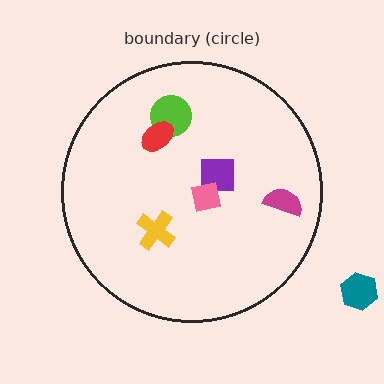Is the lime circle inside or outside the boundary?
Inside.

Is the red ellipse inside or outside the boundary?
Inside.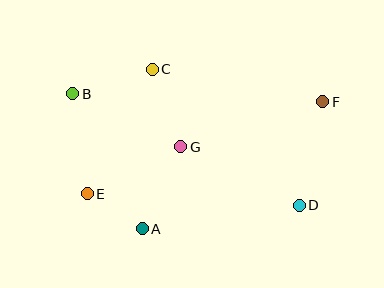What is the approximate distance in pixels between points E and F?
The distance between E and F is approximately 252 pixels.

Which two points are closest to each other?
Points A and E are closest to each other.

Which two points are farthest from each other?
Points B and D are farthest from each other.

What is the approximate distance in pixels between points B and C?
The distance between B and C is approximately 83 pixels.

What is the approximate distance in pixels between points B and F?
The distance between B and F is approximately 250 pixels.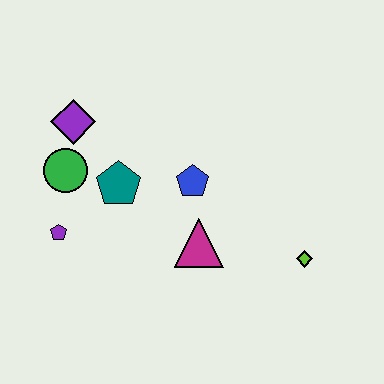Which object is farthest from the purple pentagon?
The lime diamond is farthest from the purple pentagon.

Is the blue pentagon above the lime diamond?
Yes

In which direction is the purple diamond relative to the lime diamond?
The purple diamond is to the left of the lime diamond.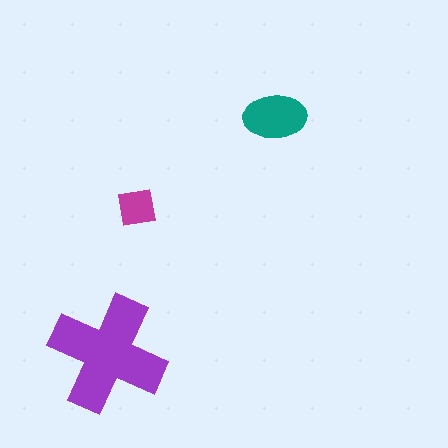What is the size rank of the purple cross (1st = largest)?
1st.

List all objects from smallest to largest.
The magenta square, the teal ellipse, the purple cross.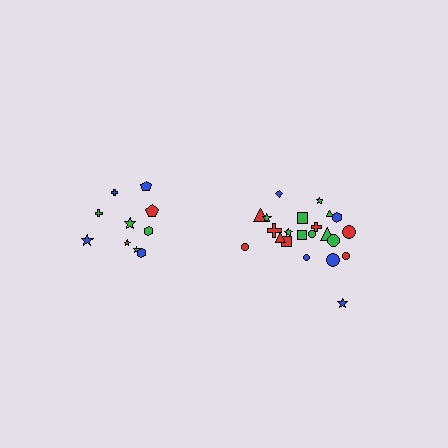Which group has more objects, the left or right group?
The right group.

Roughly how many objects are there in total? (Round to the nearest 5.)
Roughly 30 objects in total.